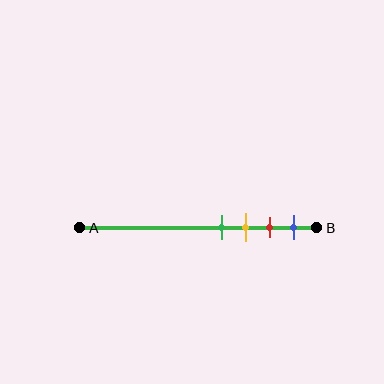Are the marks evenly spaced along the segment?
Yes, the marks are approximately evenly spaced.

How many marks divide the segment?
There are 4 marks dividing the segment.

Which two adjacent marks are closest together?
The green and yellow marks are the closest adjacent pair.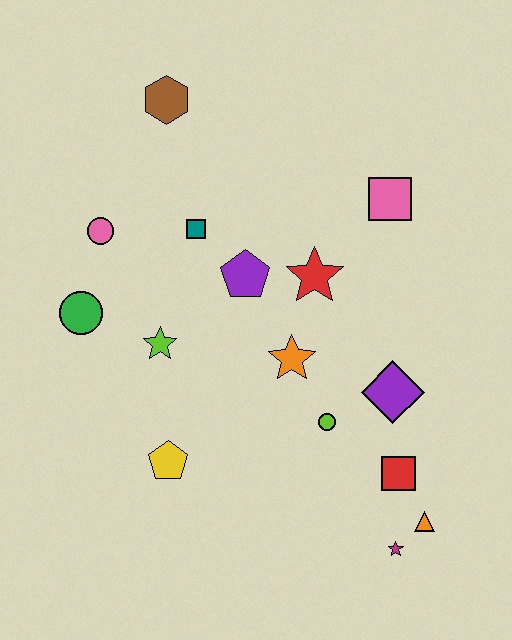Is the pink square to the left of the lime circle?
No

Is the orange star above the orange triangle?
Yes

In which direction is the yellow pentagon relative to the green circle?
The yellow pentagon is below the green circle.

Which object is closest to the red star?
The purple pentagon is closest to the red star.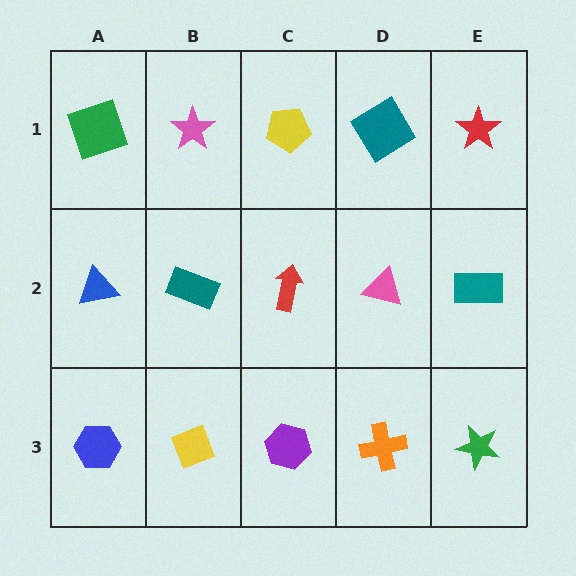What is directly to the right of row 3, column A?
A yellow diamond.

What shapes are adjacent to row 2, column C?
A yellow pentagon (row 1, column C), a purple hexagon (row 3, column C), a teal rectangle (row 2, column B), a pink triangle (row 2, column D).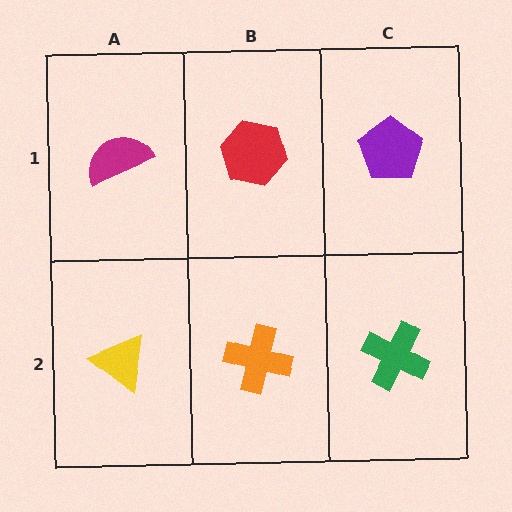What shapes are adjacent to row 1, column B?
An orange cross (row 2, column B), a magenta semicircle (row 1, column A), a purple pentagon (row 1, column C).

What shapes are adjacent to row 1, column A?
A yellow triangle (row 2, column A), a red hexagon (row 1, column B).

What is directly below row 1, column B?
An orange cross.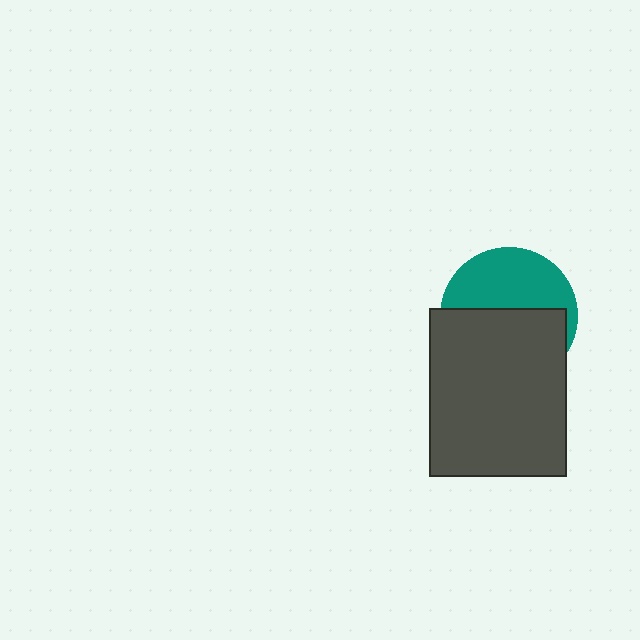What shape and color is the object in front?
The object in front is a dark gray rectangle.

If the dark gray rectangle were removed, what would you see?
You would see the complete teal circle.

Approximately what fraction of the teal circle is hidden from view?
Roughly 56% of the teal circle is hidden behind the dark gray rectangle.